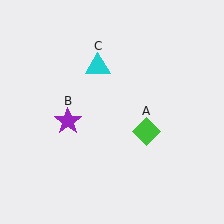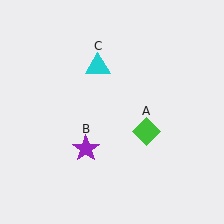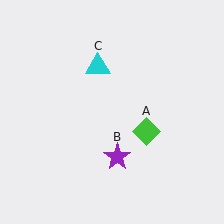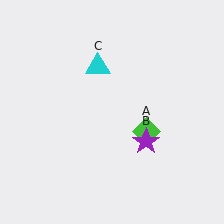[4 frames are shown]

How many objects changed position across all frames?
1 object changed position: purple star (object B).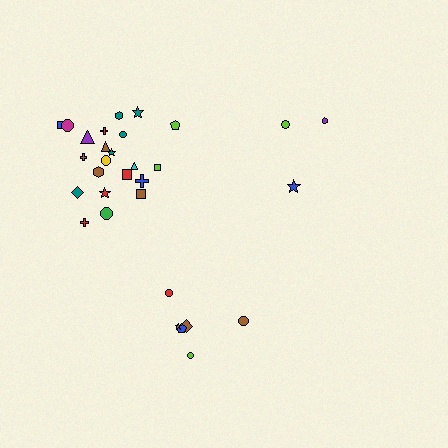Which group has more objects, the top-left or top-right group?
The top-left group.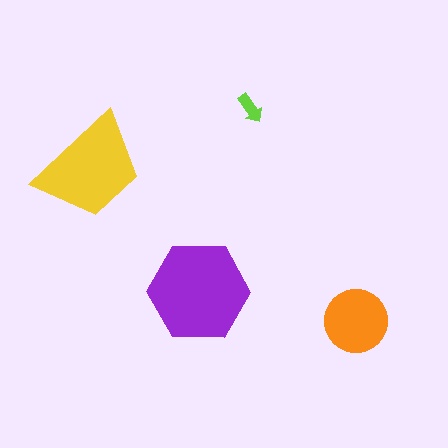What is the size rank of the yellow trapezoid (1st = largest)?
2nd.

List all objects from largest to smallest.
The purple hexagon, the yellow trapezoid, the orange circle, the lime arrow.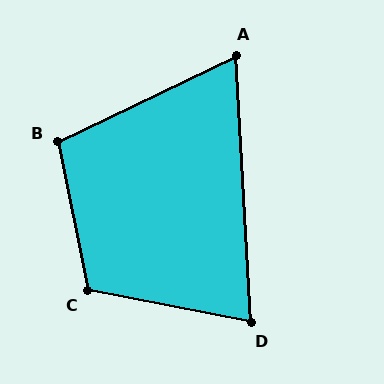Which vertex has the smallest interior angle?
A, at approximately 68 degrees.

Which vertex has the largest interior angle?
C, at approximately 112 degrees.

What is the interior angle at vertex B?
Approximately 104 degrees (obtuse).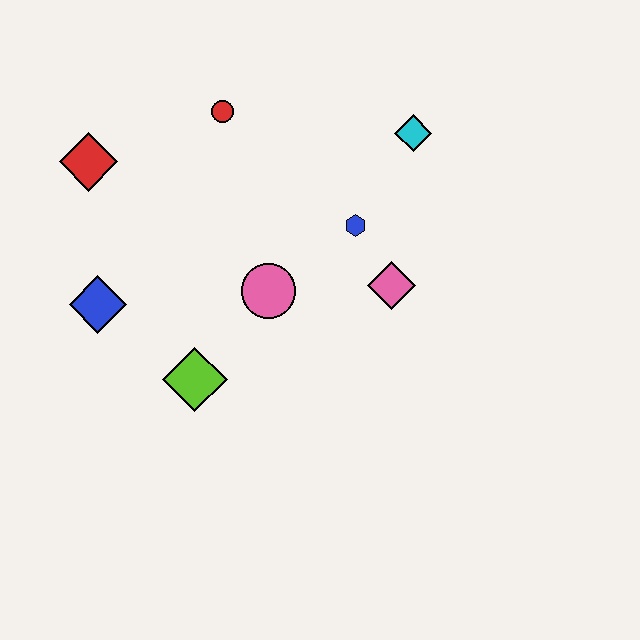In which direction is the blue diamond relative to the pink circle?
The blue diamond is to the left of the pink circle.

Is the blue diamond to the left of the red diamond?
No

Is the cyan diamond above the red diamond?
Yes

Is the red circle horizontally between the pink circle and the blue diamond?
Yes